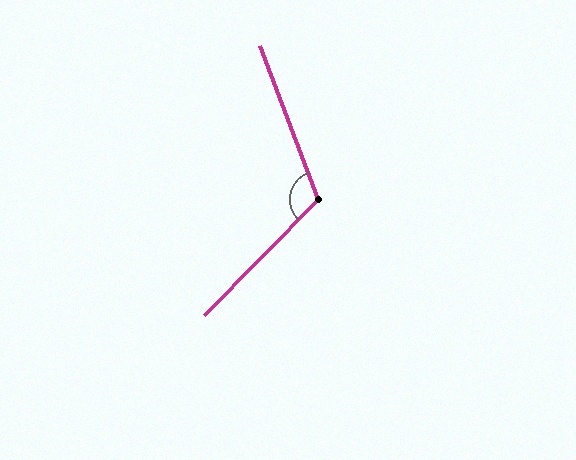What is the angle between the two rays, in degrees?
Approximately 115 degrees.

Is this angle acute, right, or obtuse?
It is obtuse.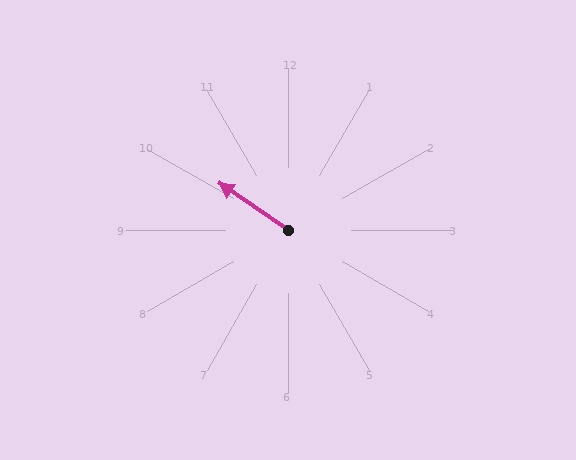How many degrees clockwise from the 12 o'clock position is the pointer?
Approximately 304 degrees.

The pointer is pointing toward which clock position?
Roughly 10 o'clock.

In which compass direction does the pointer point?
Northwest.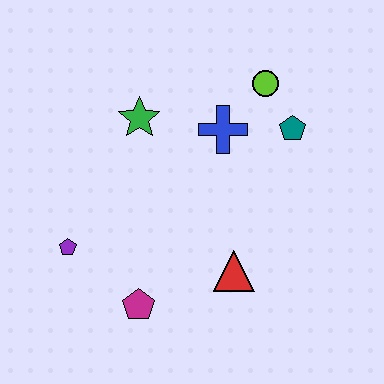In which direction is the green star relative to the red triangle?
The green star is above the red triangle.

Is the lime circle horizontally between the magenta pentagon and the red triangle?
No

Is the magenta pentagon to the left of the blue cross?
Yes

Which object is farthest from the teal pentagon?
The purple pentagon is farthest from the teal pentagon.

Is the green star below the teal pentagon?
No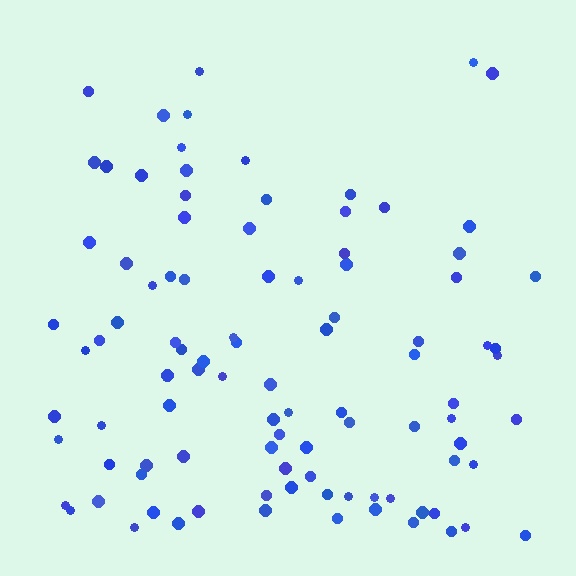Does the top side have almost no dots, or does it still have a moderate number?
Still a moderate number, just noticeably fewer than the bottom.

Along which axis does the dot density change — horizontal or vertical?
Vertical.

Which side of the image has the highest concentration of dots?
The bottom.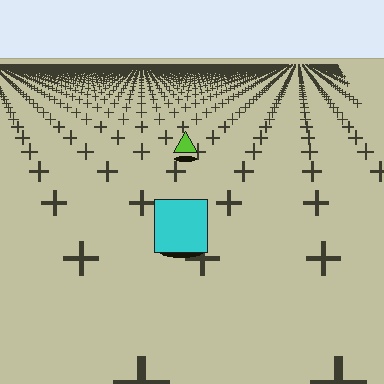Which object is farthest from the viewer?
The lime triangle is farthest from the viewer. It appears smaller and the ground texture around it is denser.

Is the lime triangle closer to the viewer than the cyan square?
No. The cyan square is closer — you can tell from the texture gradient: the ground texture is coarser near it.